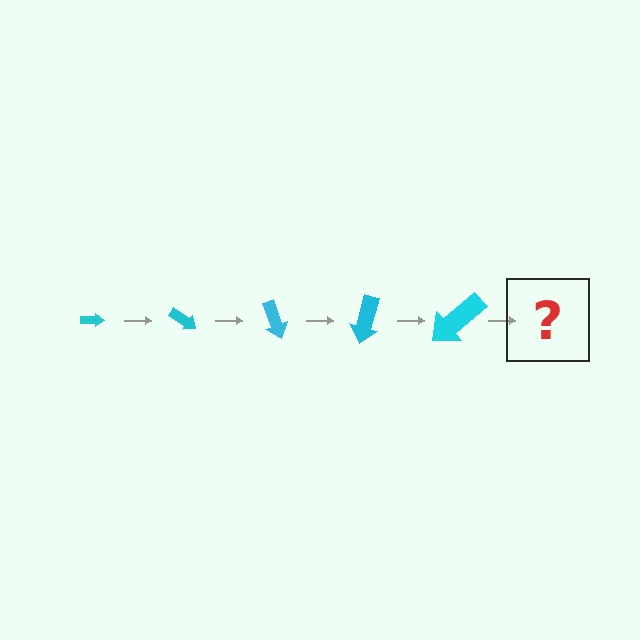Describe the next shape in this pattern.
It should be an arrow, larger than the previous one and rotated 175 degrees from the start.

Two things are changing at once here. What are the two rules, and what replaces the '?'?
The two rules are that the arrow grows larger each step and it rotates 35 degrees each step. The '?' should be an arrow, larger than the previous one and rotated 175 degrees from the start.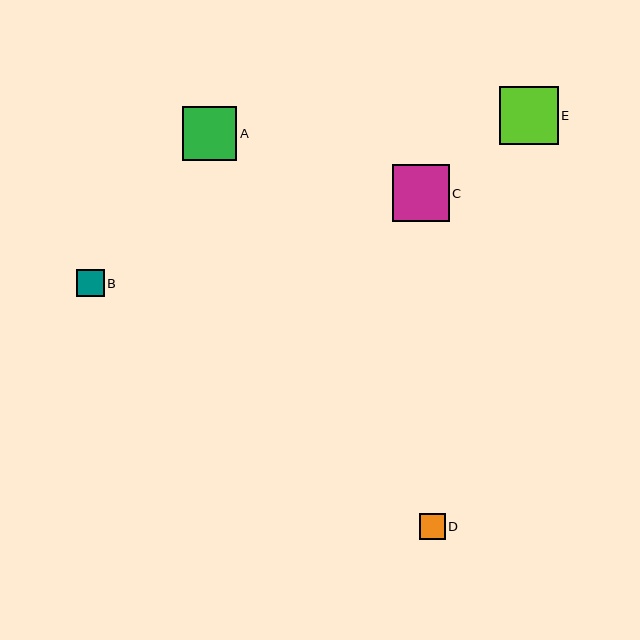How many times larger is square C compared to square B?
Square C is approximately 2.1 times the size of square B.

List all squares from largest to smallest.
From largest to smallest: E, C, A, B, D.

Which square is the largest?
Square E is the largest with a size of approximately 58 pixels.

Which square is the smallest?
Square D is the smallest with a size of approximately 26 pixels.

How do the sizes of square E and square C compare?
Square E and square C are approximately the same size.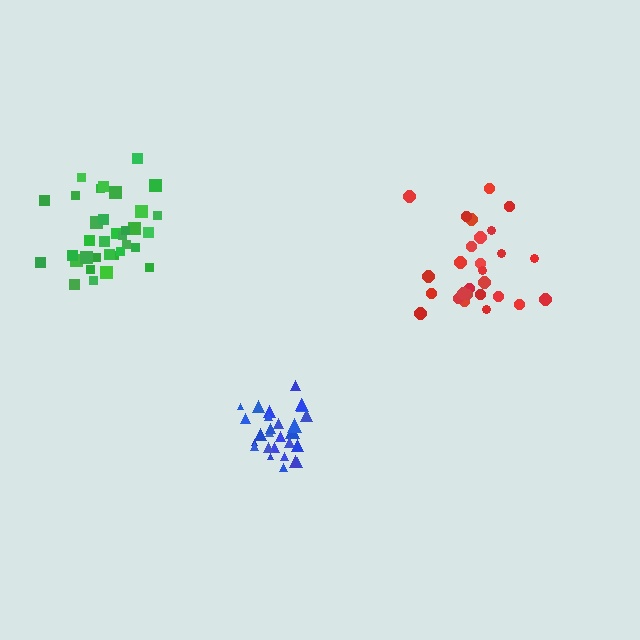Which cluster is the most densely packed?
Blue.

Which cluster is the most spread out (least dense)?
Red.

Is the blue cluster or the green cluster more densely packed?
Blue.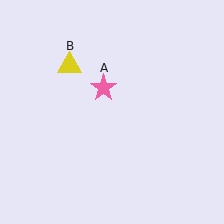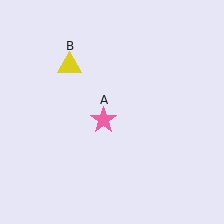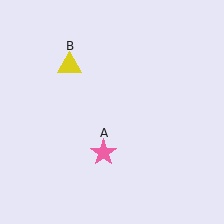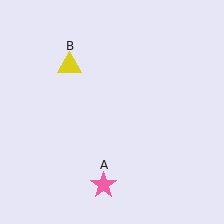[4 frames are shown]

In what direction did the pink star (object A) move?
The pink star (object A) moved down.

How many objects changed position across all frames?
1 object changed position: pink star (object A).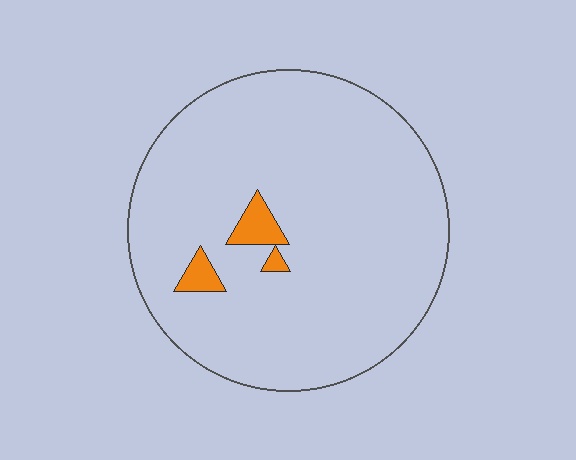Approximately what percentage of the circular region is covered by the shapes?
Approximately 5%.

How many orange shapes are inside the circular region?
3.